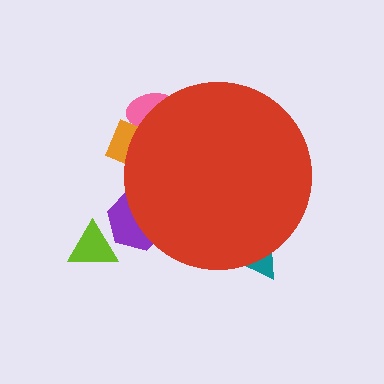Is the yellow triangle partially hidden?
Yes, the yellow triangle is partially hidden behind the red circle.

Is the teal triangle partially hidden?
Yes, the teal triangle is partially hidden behind the red circle.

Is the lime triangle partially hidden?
No, the lime triangle is fully visible.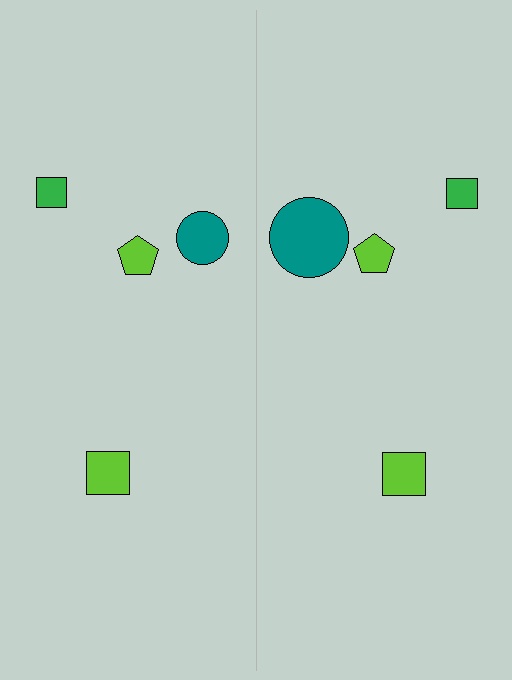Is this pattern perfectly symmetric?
No, the pattern is not perfectly symmetric. The teal circle on the right side has a different size than its mirror counterpart.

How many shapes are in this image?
There are 8 shapes in this image.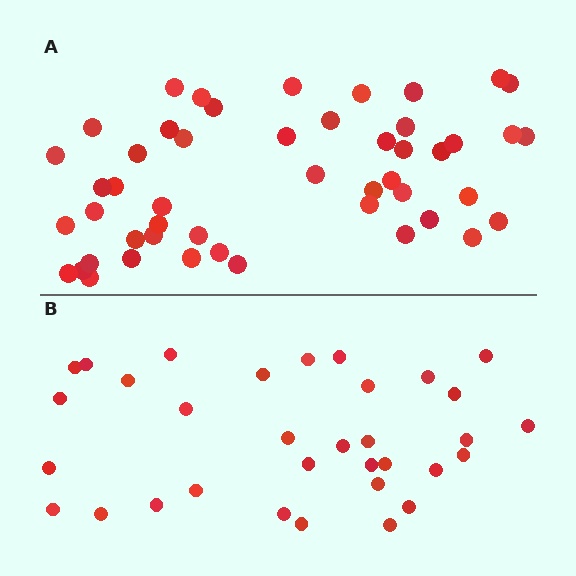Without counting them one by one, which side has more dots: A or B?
Region A (the top region) has more dots.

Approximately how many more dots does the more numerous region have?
Region A has approximately 15 more dots than region B.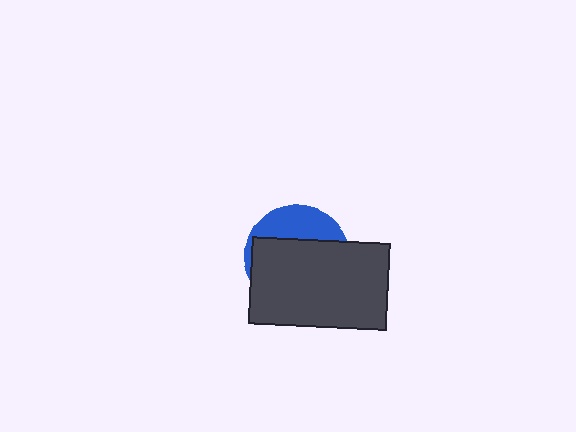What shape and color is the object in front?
The object in front is a dark gray rectangle.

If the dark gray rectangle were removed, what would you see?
You would see the complete blue circle.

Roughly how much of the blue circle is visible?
A small part of it is visible (roughly 30%).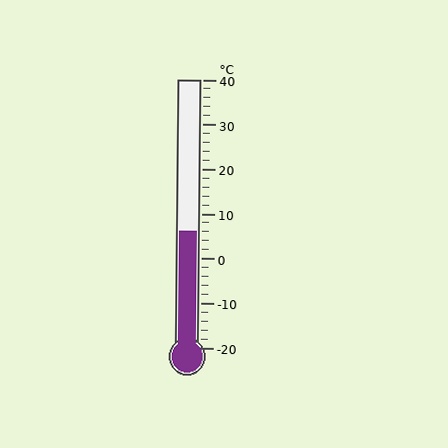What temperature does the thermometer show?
The thermometer shows approximately 6°C.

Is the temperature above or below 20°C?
The temperature is below 20°C.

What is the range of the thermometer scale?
The thermometer scale ranges from -20°C to 40°C.